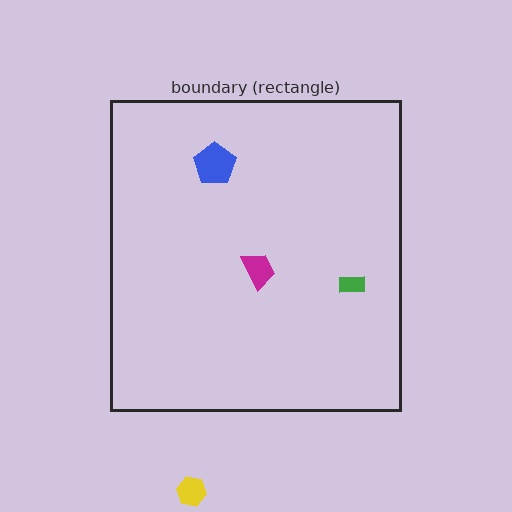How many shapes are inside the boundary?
3 inside, 1 outside.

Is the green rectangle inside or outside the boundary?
Inside.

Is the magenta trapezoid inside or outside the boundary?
Inside.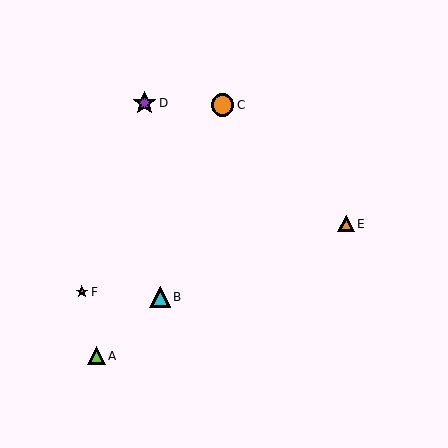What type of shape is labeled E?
Shape E is an orange triangle.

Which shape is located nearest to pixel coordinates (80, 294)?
The pink star (labeled F) at (82, 292) is nearest to that location.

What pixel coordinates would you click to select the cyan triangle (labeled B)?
Click at (160, 297) to select the cyan triangle B.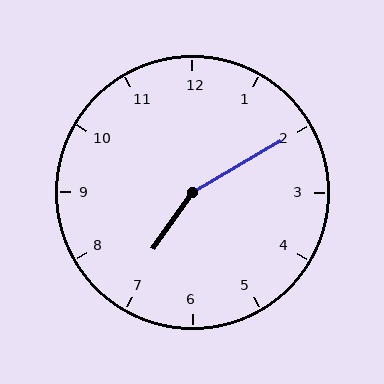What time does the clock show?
7:10.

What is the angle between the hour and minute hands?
Approximately 155 degrees.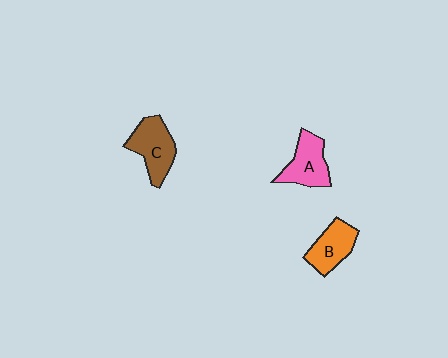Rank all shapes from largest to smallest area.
From largest to smallest: C (brown), A (pink), B (orange).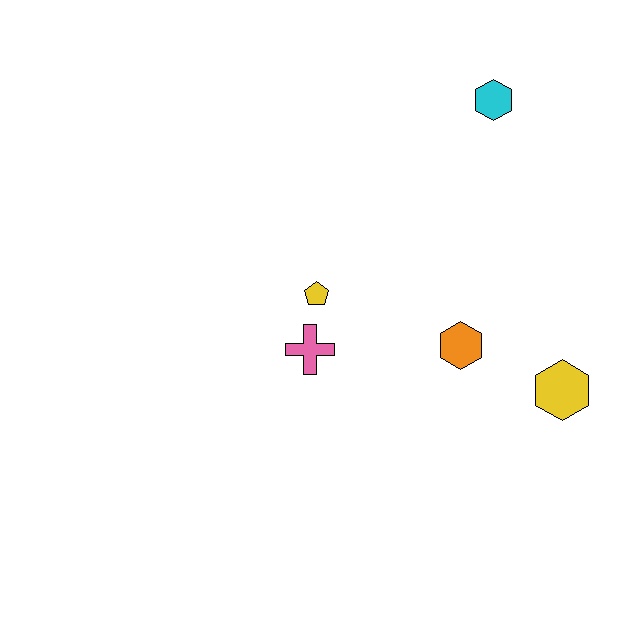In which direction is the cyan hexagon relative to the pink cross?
The cyan hexagon is above the pink cross.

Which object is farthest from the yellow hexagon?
The cyan hexagon is farthest from the yellow hexagon.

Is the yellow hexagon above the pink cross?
No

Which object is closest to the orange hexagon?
The yellow hexagon is closest to the orange hexagon.